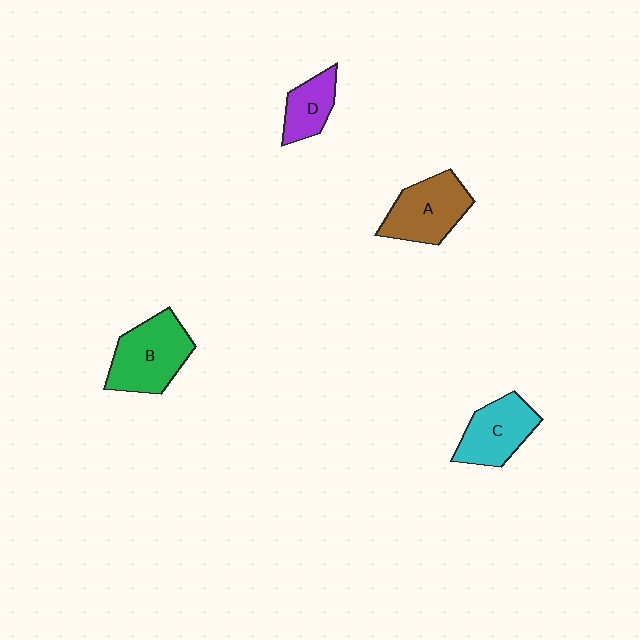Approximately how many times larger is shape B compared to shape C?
Approximately 1.2 times.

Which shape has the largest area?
Shape B (green).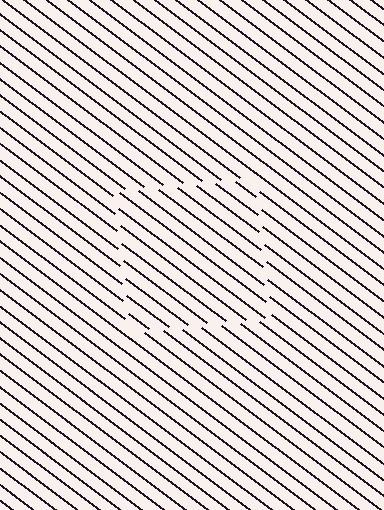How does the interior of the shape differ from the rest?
The interior of the shape contains the same grating, shifted by half a period — the contour is defined by the phase discontinuity where line-ends from the inner and outer gratings abut.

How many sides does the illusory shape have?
4 sides — the line-ends trace a square.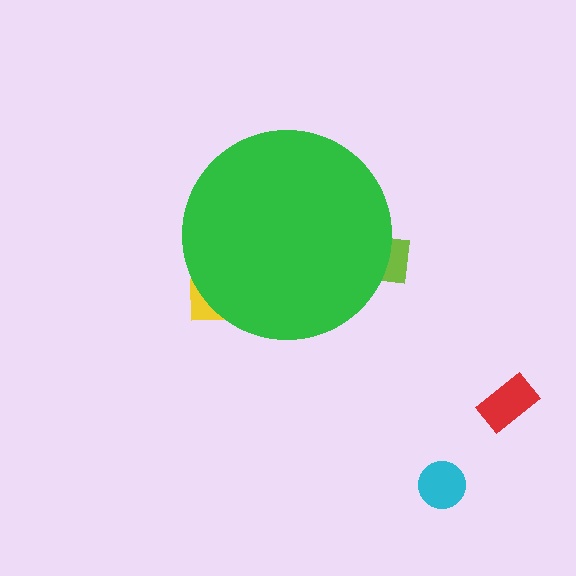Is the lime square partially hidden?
Yes, the lime square is partially hidden behind the green circle.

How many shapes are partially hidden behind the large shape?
2 shapes are partially hidden.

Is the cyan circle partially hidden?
No, the cyan circle is fully visible.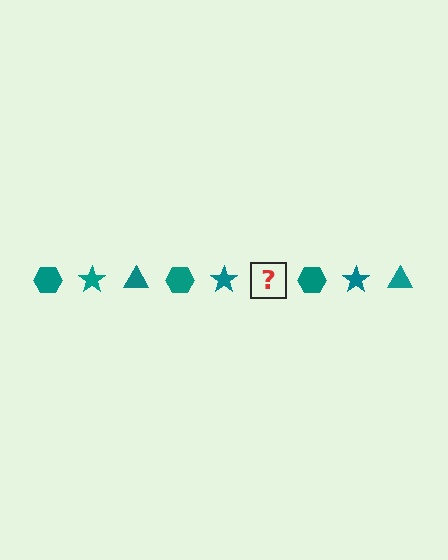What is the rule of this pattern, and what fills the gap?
The rule is that the pattern cycles through hexagon, star, triangle shapes in teal. The gap should be filled with a teal triangle.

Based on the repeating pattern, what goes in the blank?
The blank should be a teal triangle.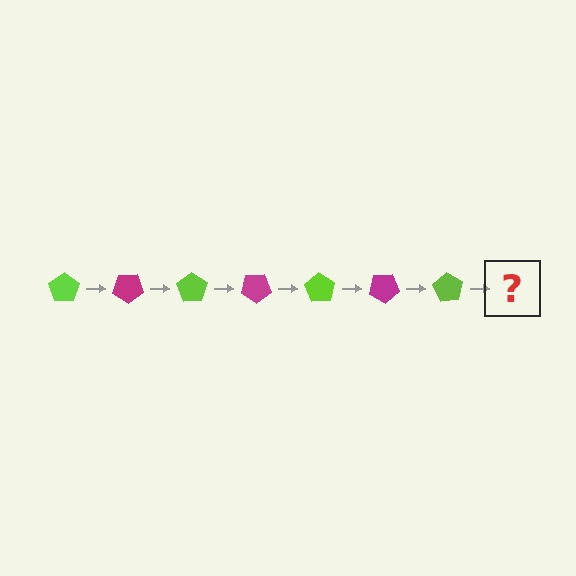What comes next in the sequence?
The next element should be a magenta pentagon, rotated 245 degrees from the start.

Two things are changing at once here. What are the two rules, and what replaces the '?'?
The two rules are that it rotates 35 degrees each step and the color cycles through lime and magenta. The '?' should be a magenta pentagon, rotated 245 degrees from the start.